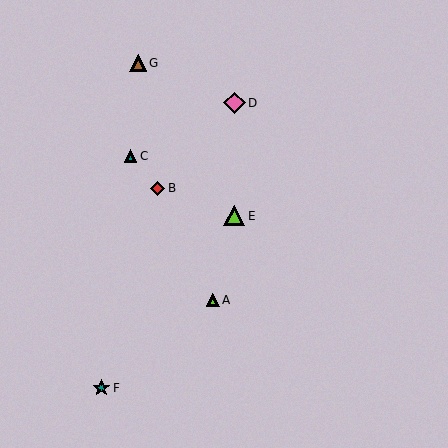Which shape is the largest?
The pink diamond (labeled D) is the largest.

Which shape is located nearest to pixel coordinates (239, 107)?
The pink diamond (labeled D) at (234, 103) is nearest to that location.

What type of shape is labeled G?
Shape G is a brown triangle.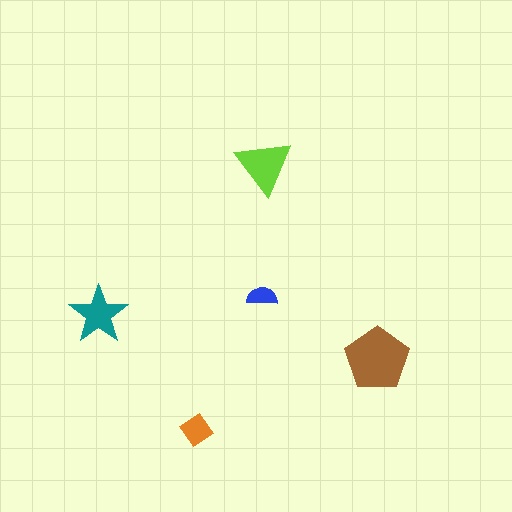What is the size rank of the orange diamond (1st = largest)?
4th.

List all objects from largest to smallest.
The brown pentagon, the lime triangle, the teal star, the orange diamond, the blue semicircle.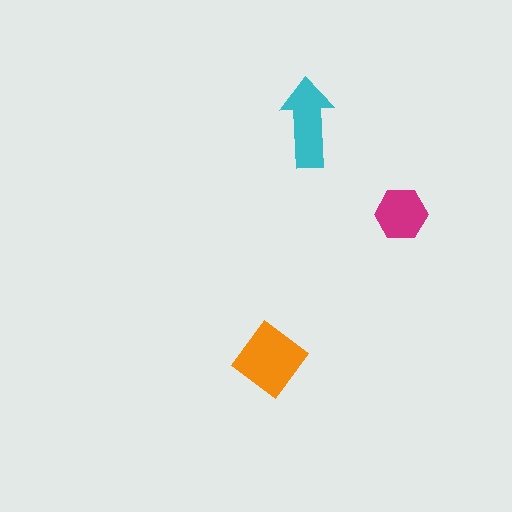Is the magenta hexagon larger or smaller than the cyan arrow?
Smaller.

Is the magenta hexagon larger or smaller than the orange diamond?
Smaller.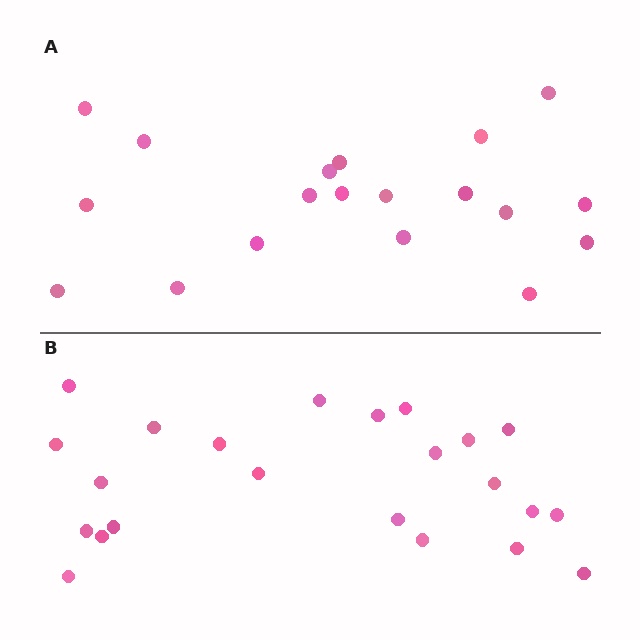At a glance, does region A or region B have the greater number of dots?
Region B (the bottom region) has more dots.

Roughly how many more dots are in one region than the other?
Region B has about 4 more dots than region A.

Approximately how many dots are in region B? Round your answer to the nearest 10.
About 20 dots. (The exact count is 23, which rounds to 20.)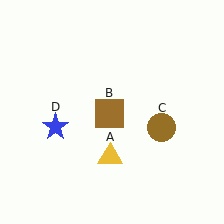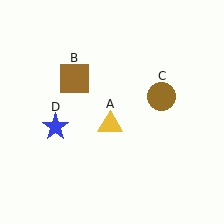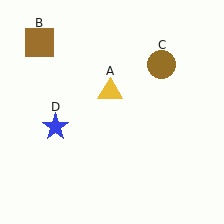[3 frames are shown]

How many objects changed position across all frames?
3 objects changed position: yellow triangle (object A), brown square (object B), brown circle (object C).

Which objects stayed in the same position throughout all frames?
Blue star (object D) remained stationary.